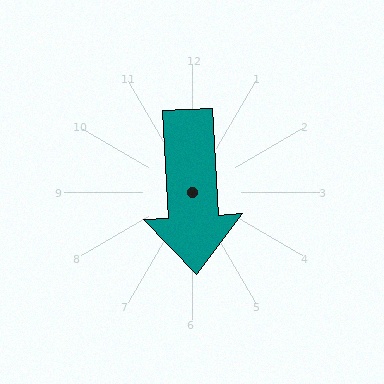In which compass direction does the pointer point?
South.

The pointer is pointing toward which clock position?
Roughly 6 o'clock.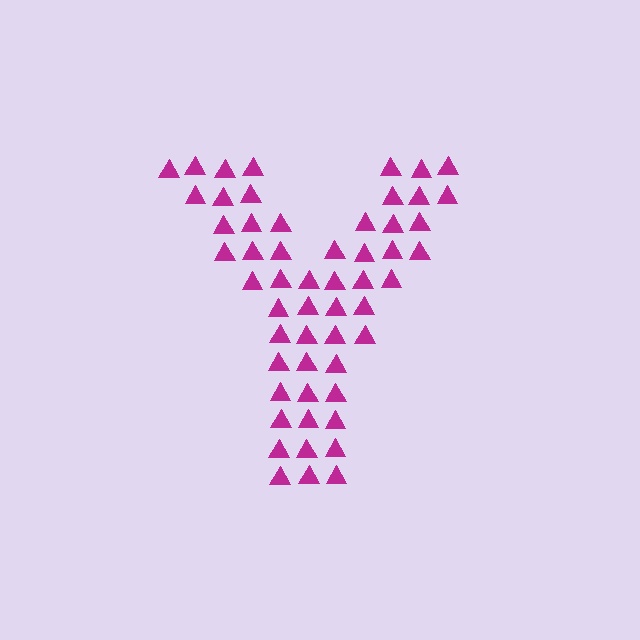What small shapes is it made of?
It is made of small triangles.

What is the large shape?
The large shape is the letter Y.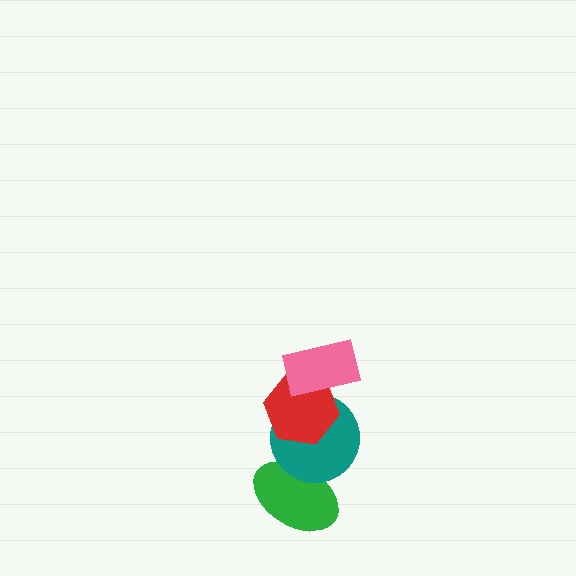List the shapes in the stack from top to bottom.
From top to bottom: the pink rectangle, the red hexagon, the teal circle, the green ellipse.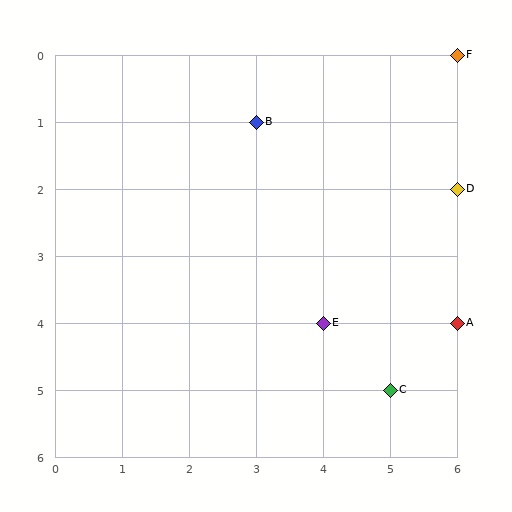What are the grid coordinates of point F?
Point F is at grid coordinates (6, 0).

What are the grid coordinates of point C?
Point C is at grid coordinates (5, 5).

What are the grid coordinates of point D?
Point D is at grid coordinates (6, 2).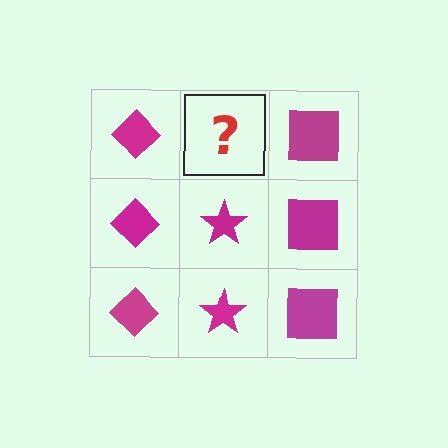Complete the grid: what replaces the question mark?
The question mark should be replaced with a magenta star.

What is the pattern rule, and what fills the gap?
The rule is that each column has a consistent shape. The gap should be filled with a magenta star.